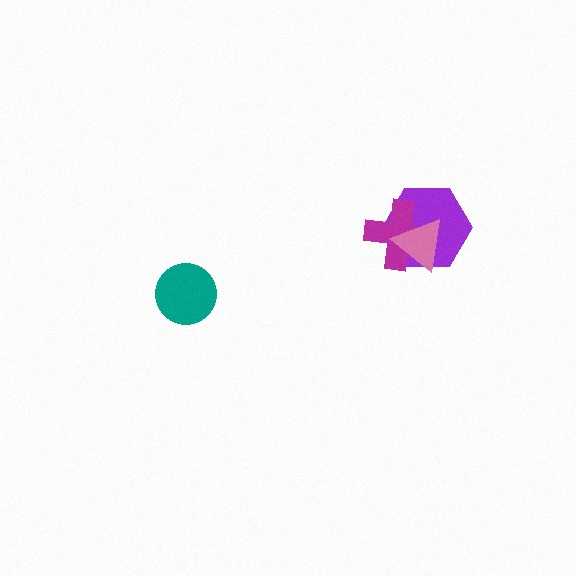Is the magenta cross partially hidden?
Yes, it is partially covered by another shape.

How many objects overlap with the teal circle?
0 objects overlap with the teal circle.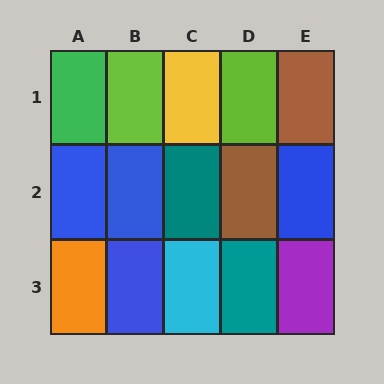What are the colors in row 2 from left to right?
Blue, blue, teal, brown, blue.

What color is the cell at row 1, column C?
Yellow.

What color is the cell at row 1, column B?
Lime.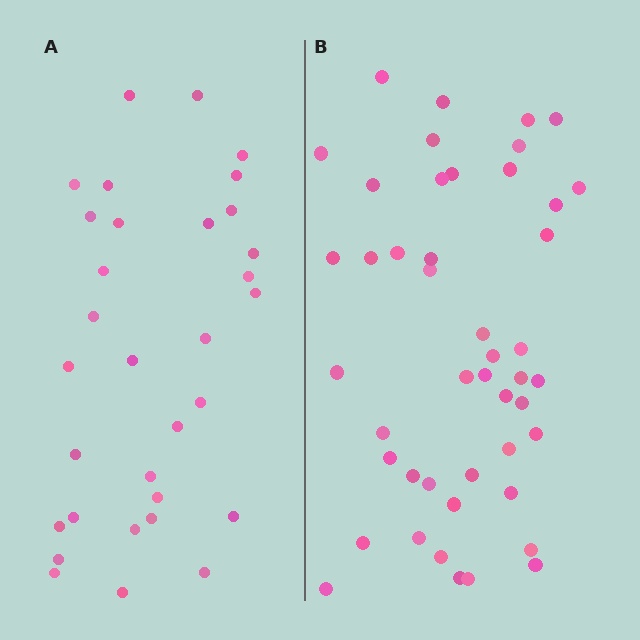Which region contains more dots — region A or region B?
Region B (the right region) has more dots.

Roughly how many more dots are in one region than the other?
Region B has approximately 15 more dots than region A.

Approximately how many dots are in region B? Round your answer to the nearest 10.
About 50 dots. (The exact count is 46, which rounds to 50.)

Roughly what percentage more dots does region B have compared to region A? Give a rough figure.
About 45% more.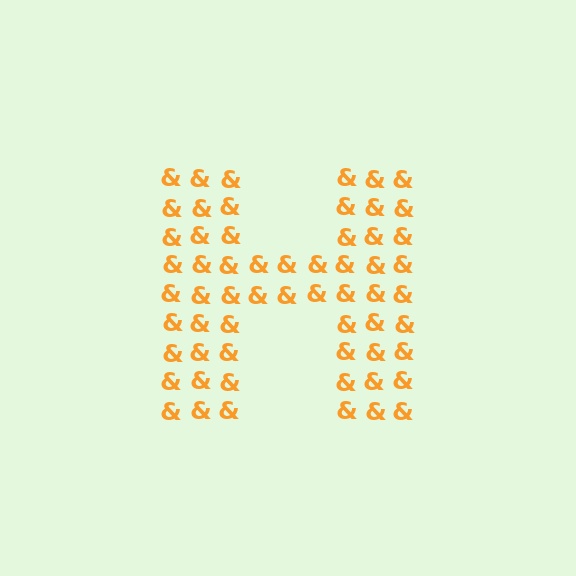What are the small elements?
The small elements are ampersands.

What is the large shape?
The large shape is the letter H.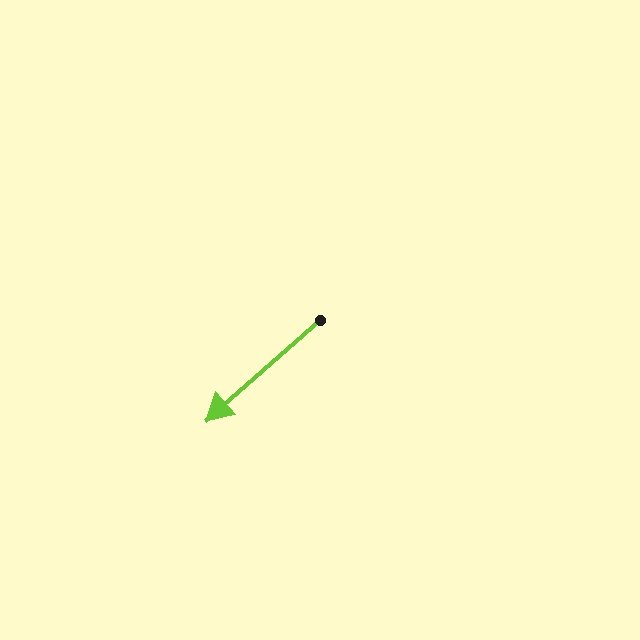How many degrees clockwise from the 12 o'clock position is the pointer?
Approximately 229 degrees.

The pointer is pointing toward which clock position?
Roughly 8 o'clock.